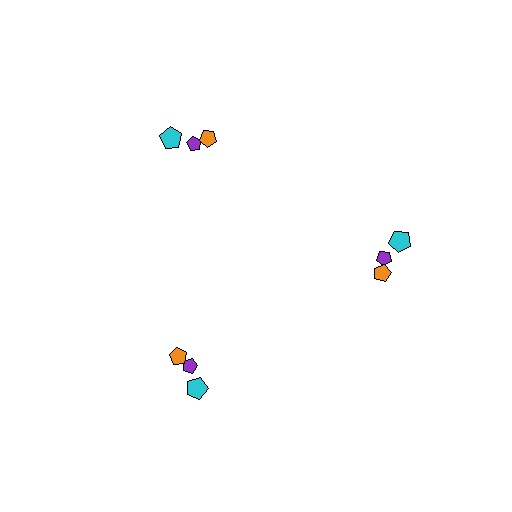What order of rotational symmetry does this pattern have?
This pattern has 3-fold rotational symmetry.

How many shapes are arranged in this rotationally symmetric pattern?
There are 9 shapes, arranged in 3 groups of 3.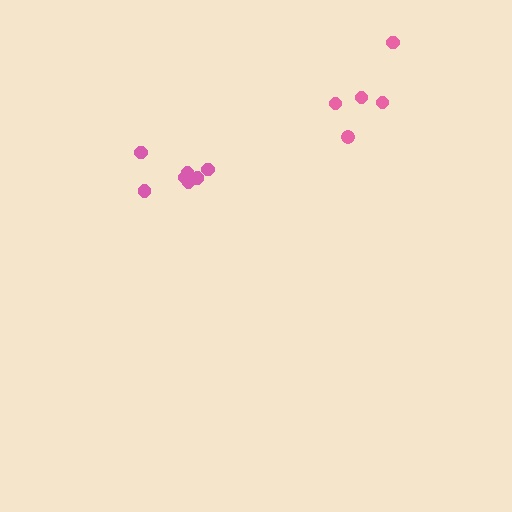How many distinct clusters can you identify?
There are 2 distinct clusters.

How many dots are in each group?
Group 1: 5 dots, Group 2: 7 dots (12 total).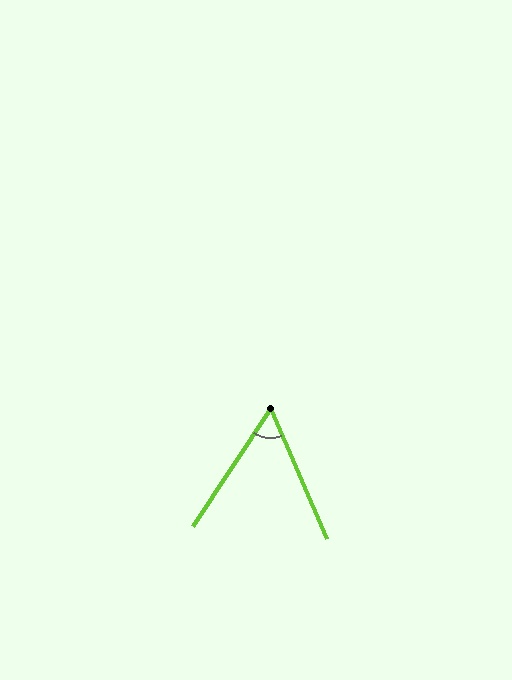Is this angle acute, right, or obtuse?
It is acute.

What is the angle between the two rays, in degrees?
Approximately 57 degrees.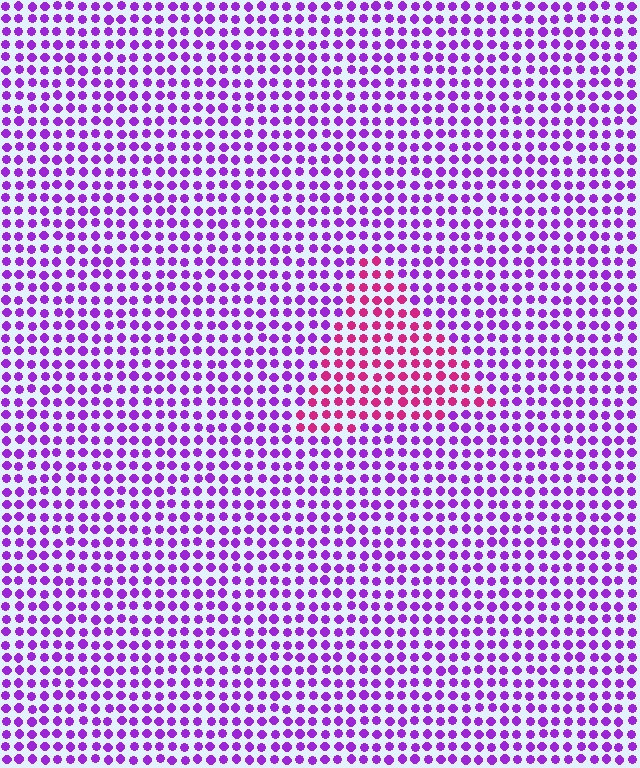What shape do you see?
I see a triangle.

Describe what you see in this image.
The image is filled with small purple elements in a uniform arrangement. A triangle-shaped region is visible where the elements are tinted to a slightly different hue, forming a subtle color boundary.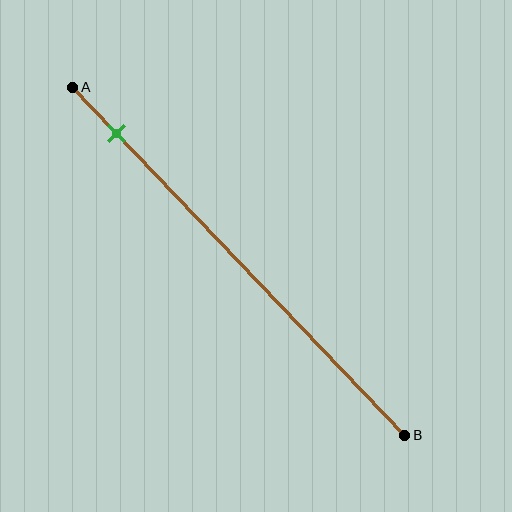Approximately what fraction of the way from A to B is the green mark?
The green mark is approximately 15% of the way from A to B.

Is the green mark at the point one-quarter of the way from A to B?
No, the mark is at about 15% from A, not at the 25% one-quarter point.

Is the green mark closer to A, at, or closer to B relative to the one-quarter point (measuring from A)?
The green mark is closer to point A than the one-quarter point of segment AB.